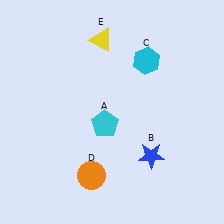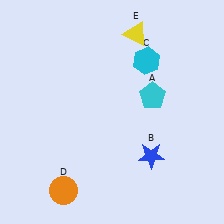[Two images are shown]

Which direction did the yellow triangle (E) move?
The yellow triangle (E) moved right.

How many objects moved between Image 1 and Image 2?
3 objects moved between the two images.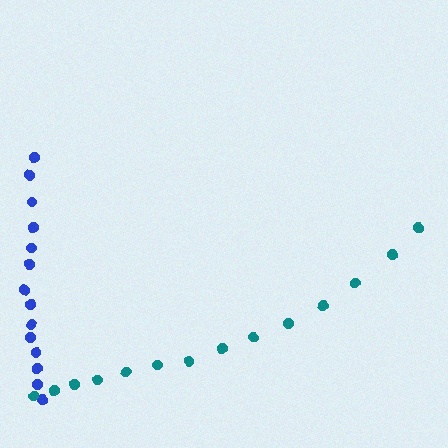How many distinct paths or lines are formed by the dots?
There are 2 distinct paths.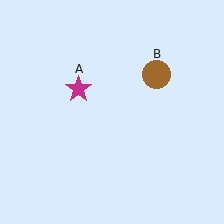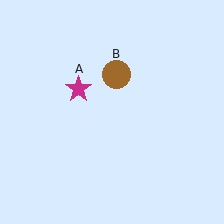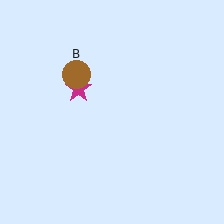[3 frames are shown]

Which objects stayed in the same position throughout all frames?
Magenta star (object A) remained stationary.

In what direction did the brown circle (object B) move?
The brown circle (object B) moved left.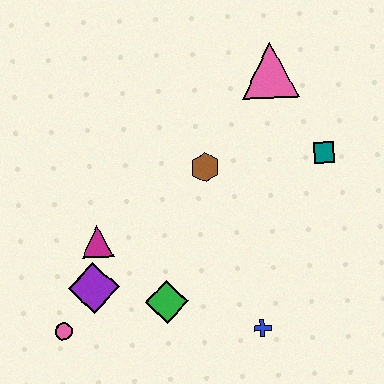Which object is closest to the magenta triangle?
The purple diamond is closest to the magenta triangle.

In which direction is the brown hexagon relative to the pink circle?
The brown hexagon is above the pink circle.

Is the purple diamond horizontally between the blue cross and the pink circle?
Yes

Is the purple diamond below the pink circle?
No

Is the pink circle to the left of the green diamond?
Yes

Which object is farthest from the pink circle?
The pink triangle is farthest from the pink circle.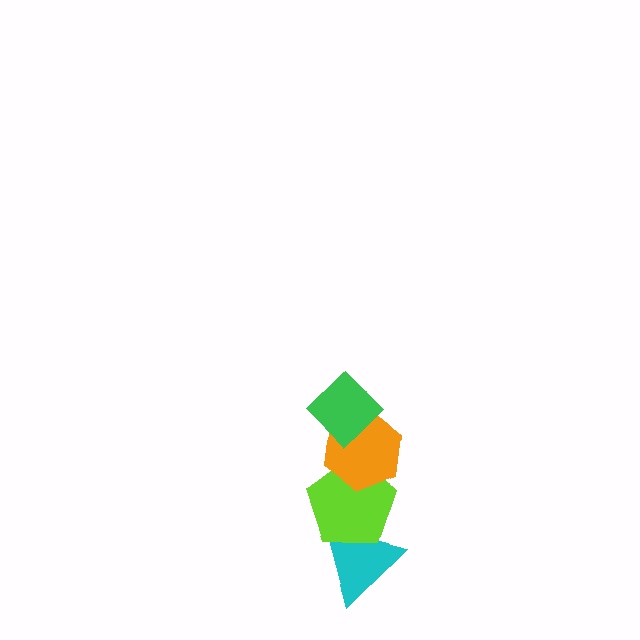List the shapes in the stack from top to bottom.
From top to bottom: the green diamond, the orange hexagon, the lime pentagon, the cyan triangle.